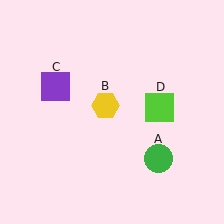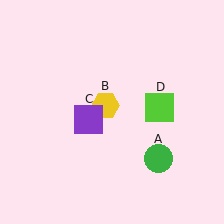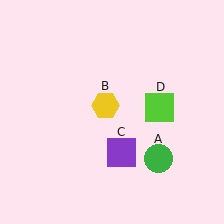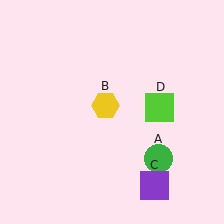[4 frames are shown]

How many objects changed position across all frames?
1 object changed position: purple square (object C).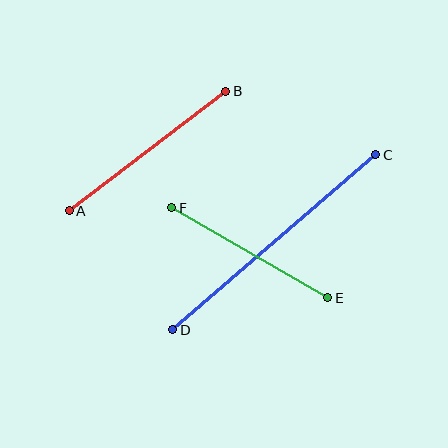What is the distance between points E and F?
The distance is approximately 180 pixels.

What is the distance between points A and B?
The distance is approximately 197 pixels.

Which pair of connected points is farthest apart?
Points C and D are farthest apart.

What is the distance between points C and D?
The distance is approximately 268 pixels.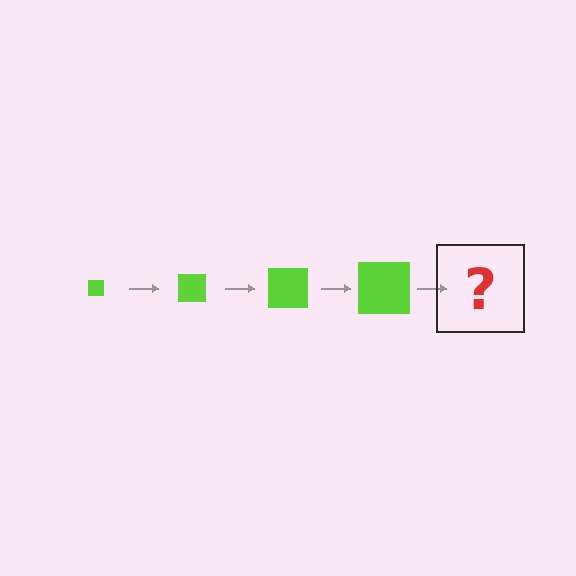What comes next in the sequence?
The next element should be a lime square, larger than the previous one.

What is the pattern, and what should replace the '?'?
The pattern is that the square gets progressively larger each step. The '?' should be a lime square, larger than the previous one.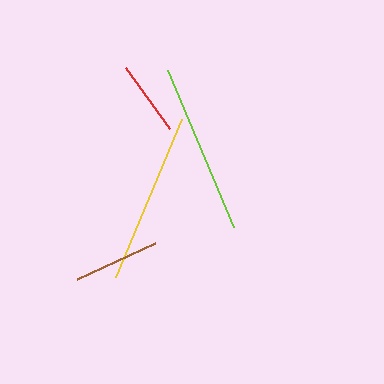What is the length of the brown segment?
The brown segment is approximately 86 pixels long.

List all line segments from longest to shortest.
From longest to shortest: yellow, lime, brown, red.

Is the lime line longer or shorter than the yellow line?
The yellow line is longer than the lime line.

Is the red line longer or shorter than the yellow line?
The yellow line is longer than the red line.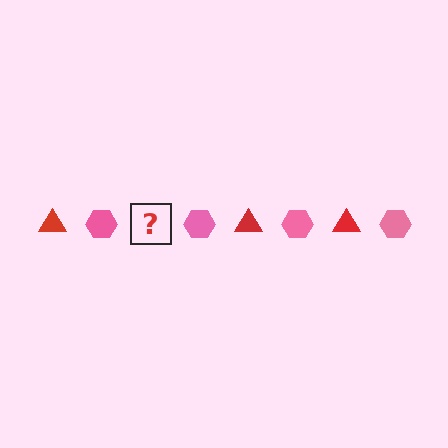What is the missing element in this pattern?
The missing element is a red triangle.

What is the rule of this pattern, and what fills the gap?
The rule is that the pattern alternates between red triangle and pink hexagon. The gap should be filled with a red triangle.